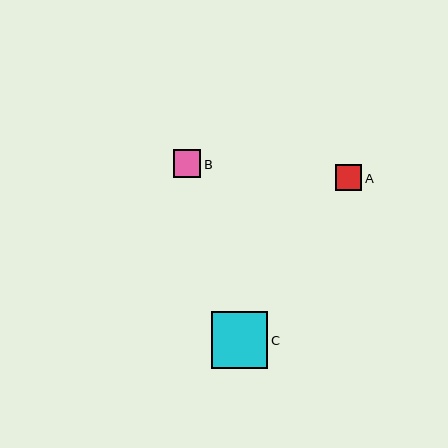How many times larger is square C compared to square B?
Square C is approximately 2.0 times the size of square B.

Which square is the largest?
Square C is the largest with a size of approximately 56 pixels.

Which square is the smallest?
Square A is the smallest with a size of approximately 26 pixels.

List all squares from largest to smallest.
From largest to smallest: C, B, A.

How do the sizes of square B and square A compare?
Square B and square A are approximately the same size.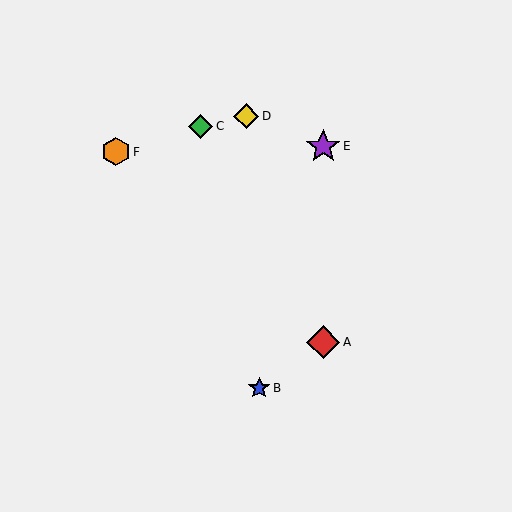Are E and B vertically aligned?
No, E is at x≈323 and B is at x≈259.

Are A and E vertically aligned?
Yes, both are at x≈323.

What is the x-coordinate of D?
Object D is at x≈246.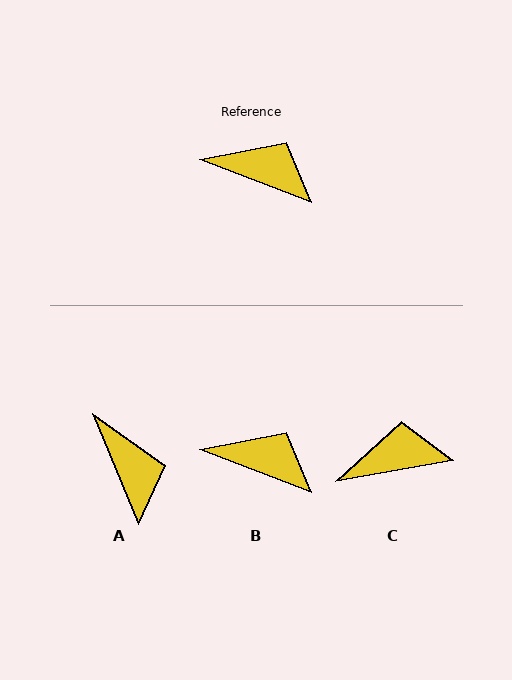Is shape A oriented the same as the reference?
No, it is off by about 46 degrees.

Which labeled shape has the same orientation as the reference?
B.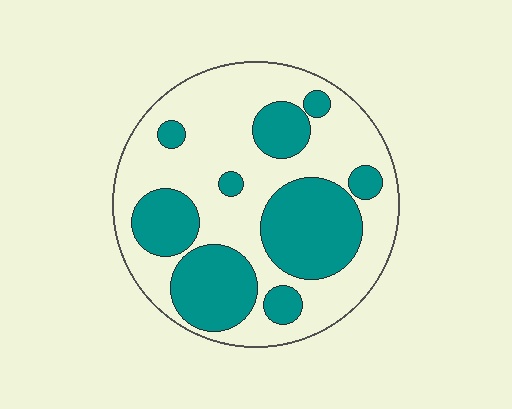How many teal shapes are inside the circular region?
9.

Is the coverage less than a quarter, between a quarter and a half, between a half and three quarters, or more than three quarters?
Between a quarter and a half.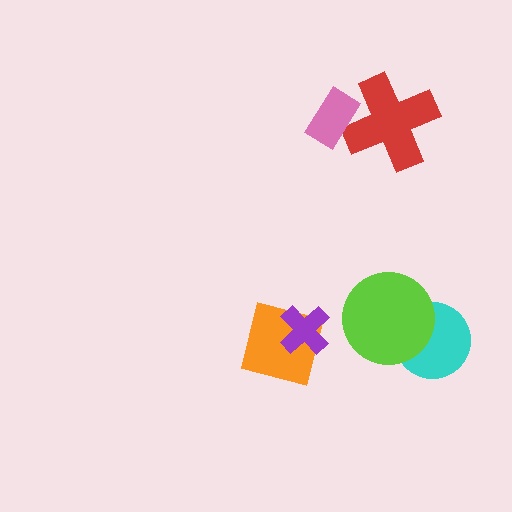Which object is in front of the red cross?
The pink rectangle is in front of the red cross.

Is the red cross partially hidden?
Yes, it is partially covered by another shape.